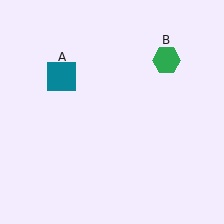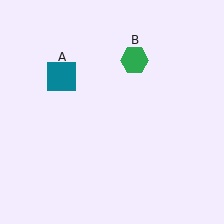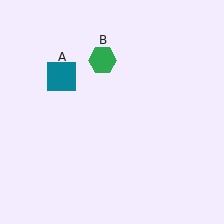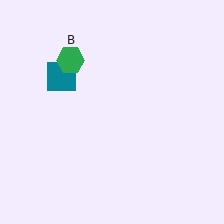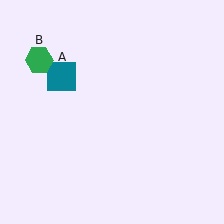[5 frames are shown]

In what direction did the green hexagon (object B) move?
The green hexagon (object B) moved left.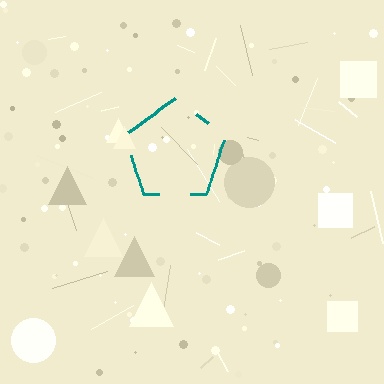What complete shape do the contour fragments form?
The contour fragments form a pentagon.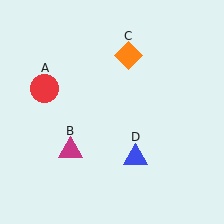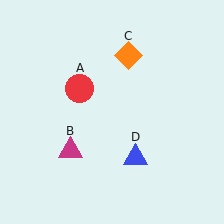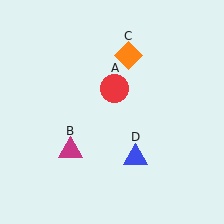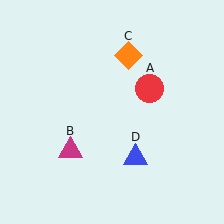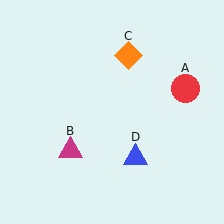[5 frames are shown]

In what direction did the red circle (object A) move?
The red circle (object A) moved right.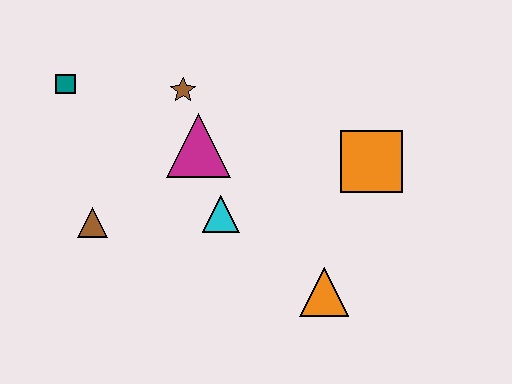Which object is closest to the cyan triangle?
The magenta triangle is closest to the cyan triangle.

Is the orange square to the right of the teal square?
Yes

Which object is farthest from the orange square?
The teal square is farthest from the orange square.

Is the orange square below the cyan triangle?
No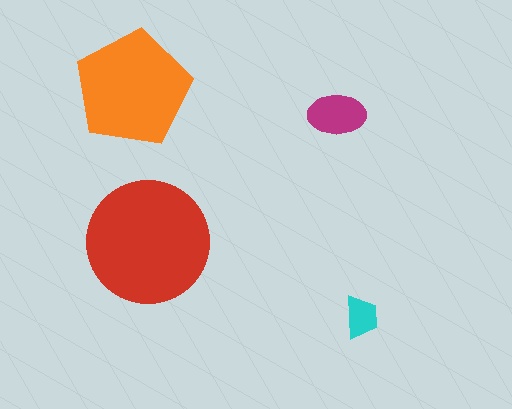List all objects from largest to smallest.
The red circle, the orange pentagon, the magenta ellipse, the cyan trapezoid.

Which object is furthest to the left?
The orange pentagon is leftmost.